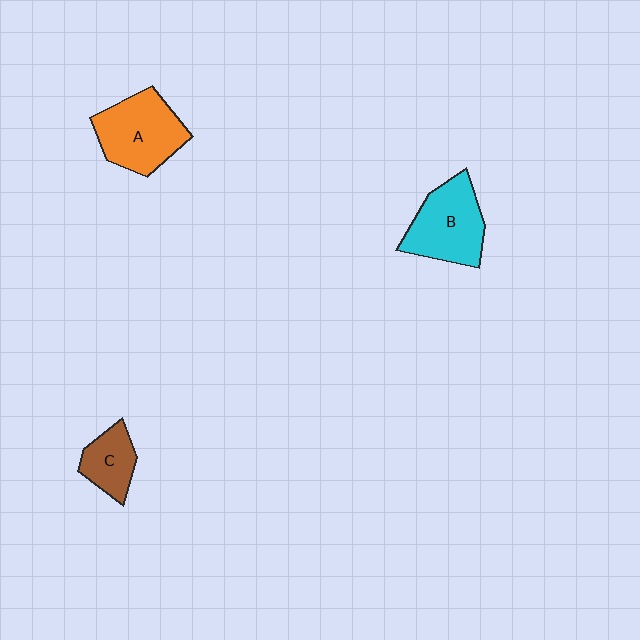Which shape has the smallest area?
Shape C (brown).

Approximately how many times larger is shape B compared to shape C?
Approximately 1.8 times.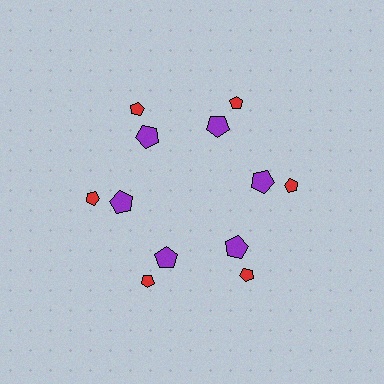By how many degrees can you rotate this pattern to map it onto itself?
The pattern maps onto itself every 60 degrees of rotation.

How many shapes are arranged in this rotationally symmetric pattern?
There are 12 shapes, arranged in 6 groups of 2.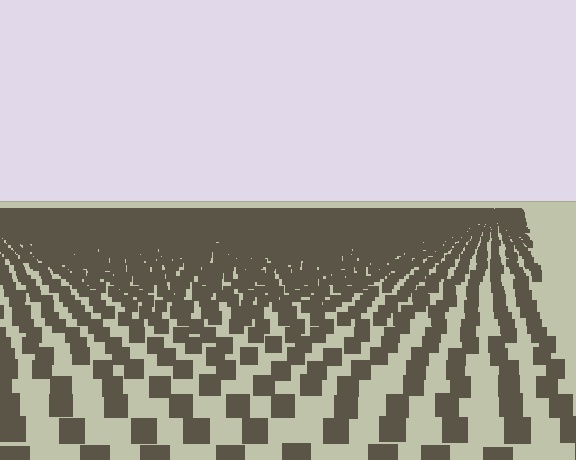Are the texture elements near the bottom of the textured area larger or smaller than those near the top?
Larger. Near the bottom, elements are closer to the viewer and appear at a bigger on-screen size.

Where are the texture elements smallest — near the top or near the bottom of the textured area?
Near the top.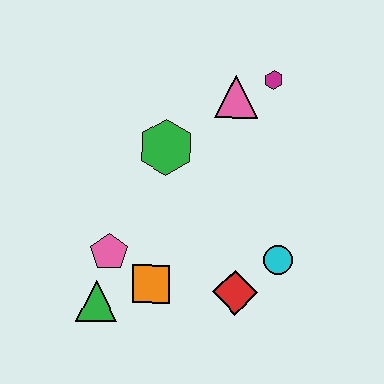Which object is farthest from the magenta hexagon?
The green triangle is farthest from the magenta hexagon.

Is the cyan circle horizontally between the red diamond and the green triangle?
No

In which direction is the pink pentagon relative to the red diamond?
The pink pentagon is to the left of the red diamond.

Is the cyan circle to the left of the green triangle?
No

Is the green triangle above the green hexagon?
No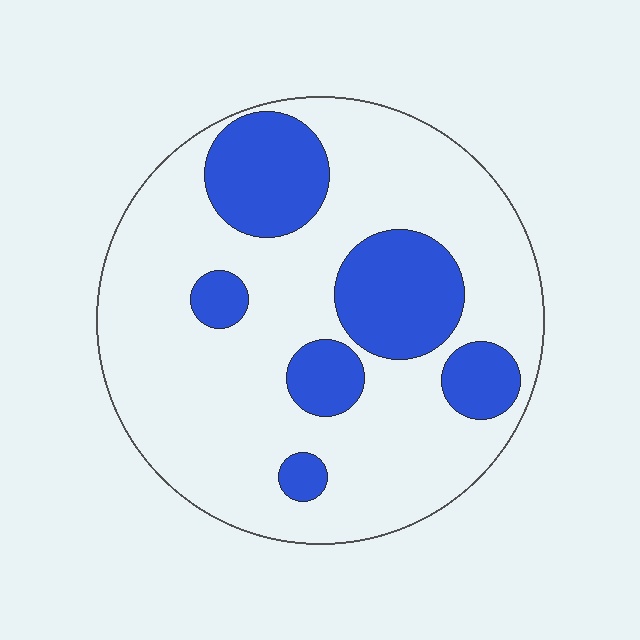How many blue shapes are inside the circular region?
6.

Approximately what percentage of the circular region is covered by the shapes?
Approximately 25%.